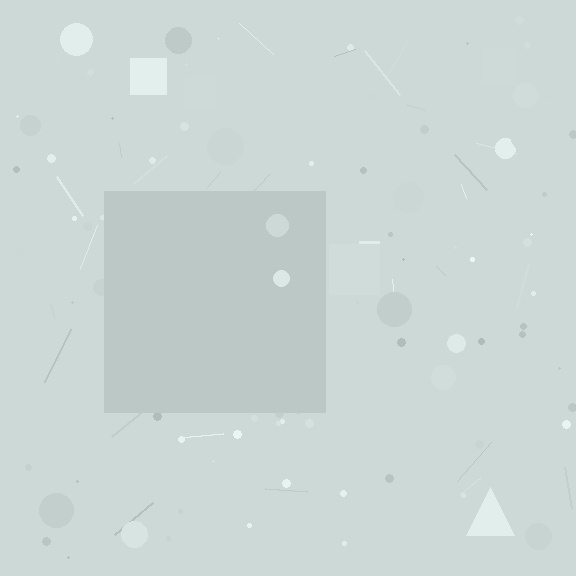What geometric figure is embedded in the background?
A square is embedded in the background.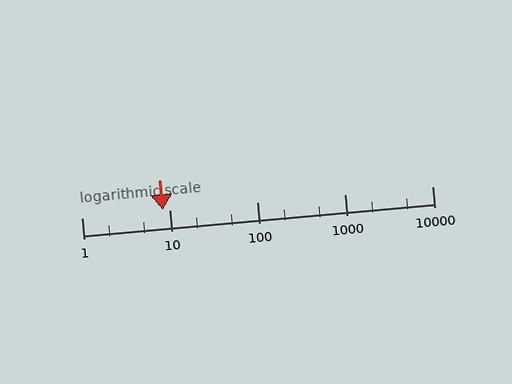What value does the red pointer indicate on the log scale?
The pointer indicates approximately 8.4.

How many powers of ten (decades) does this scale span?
The scale spans 4 decades, from 1 to 10000.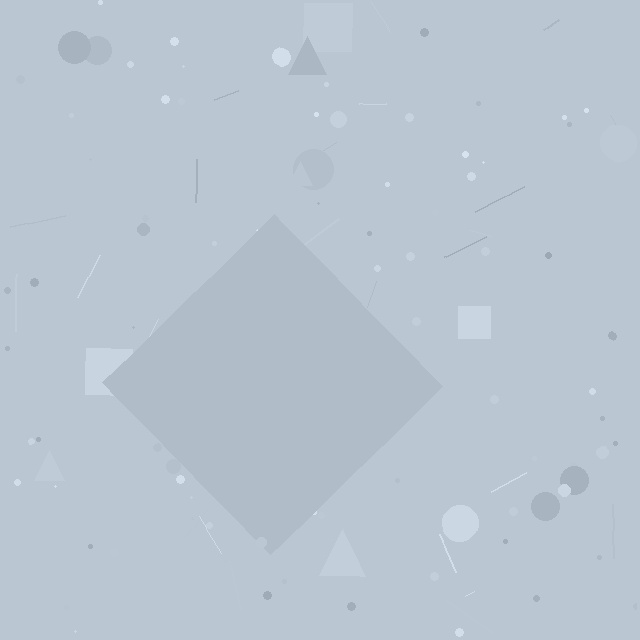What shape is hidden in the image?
A diamond is hidden in the image.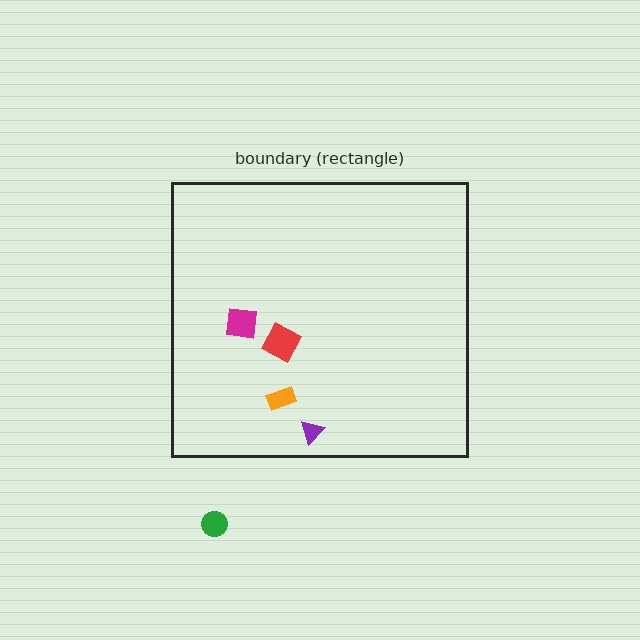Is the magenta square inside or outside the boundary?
Inside.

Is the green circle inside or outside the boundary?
Outside.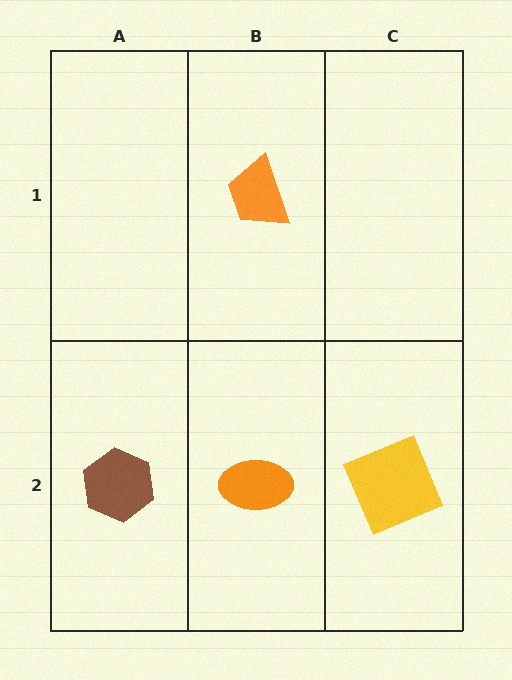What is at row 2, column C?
A yellow square.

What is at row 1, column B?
An orange trapezoid.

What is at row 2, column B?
An orange ellipse.